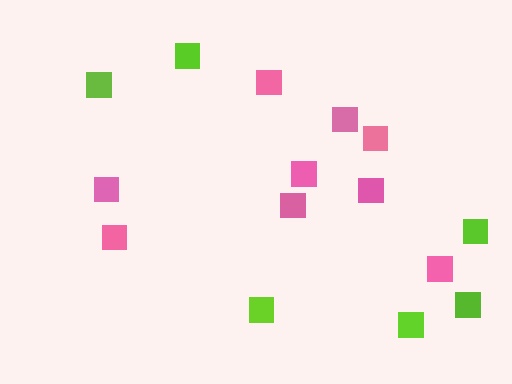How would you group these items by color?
There are 2 groups: one group of pink squares (9) and one group of lime squares (6).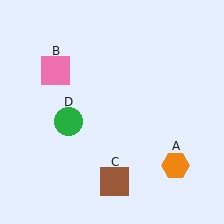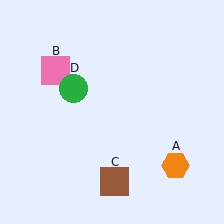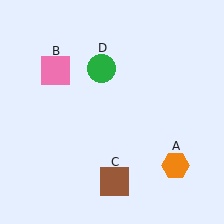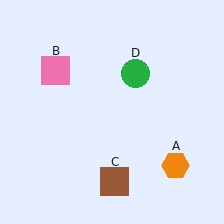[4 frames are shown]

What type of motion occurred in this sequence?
The green circle (object D) rotated clockwise around the center of the scene.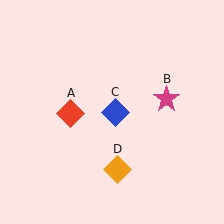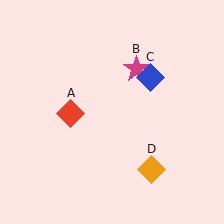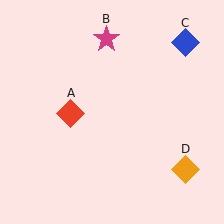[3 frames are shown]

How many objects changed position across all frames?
3 objects changed position: magenta star (object B), blue diamond (object C), orange diamond (object D).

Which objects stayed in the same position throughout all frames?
Red diamond (object A) remained stationary.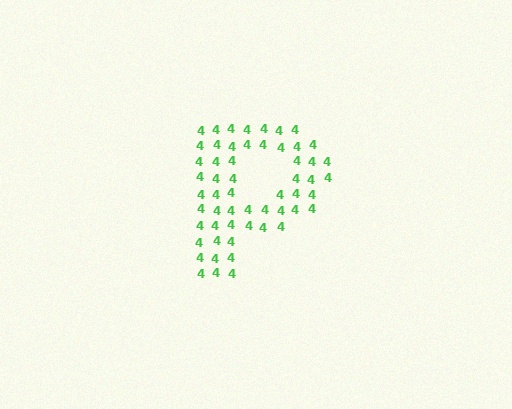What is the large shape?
The large shape is the letter P.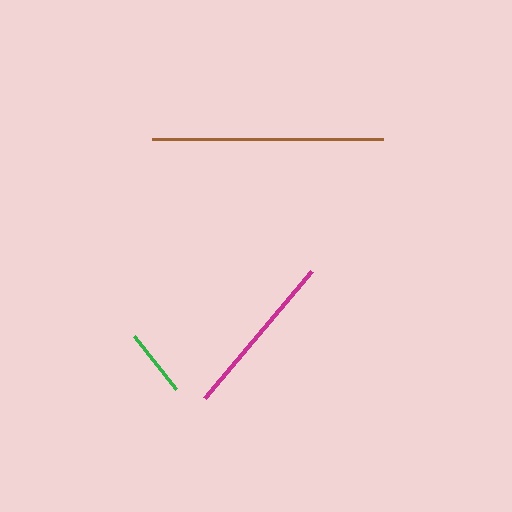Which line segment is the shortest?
The green line is the shortest at approximately 67 pixels.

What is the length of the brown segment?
The brown segment is approximately 230 pixels long.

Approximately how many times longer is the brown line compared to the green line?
The brown line is approximately 3.4 times the length of the green line.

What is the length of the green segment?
The green segment is approximately 67 pixels long.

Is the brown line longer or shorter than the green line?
The brown line is longer than the green line.